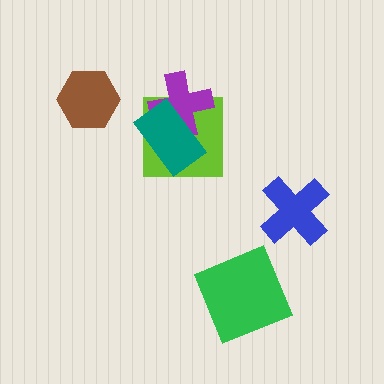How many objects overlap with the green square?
0 objects overlap with the green square.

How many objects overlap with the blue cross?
0 objects overlap with the blue cross.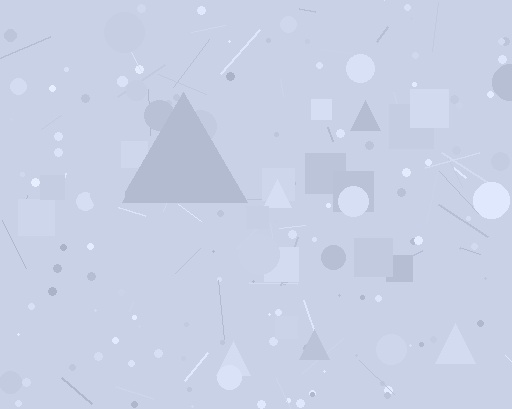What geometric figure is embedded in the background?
A triangle is embedded in the background.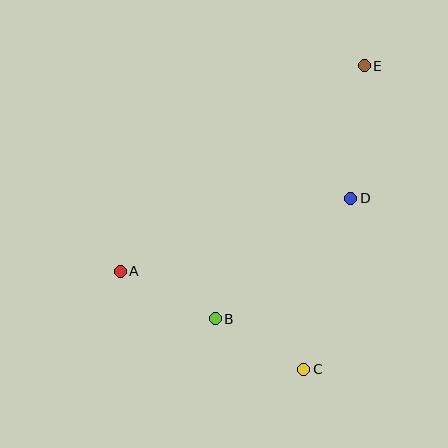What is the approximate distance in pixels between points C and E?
The distance between C and E is approximately 310 pixels.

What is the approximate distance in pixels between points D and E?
The distance between D and E is approximately 133 pixels.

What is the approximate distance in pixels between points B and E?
The distance between B and E is approximately 294 pixels.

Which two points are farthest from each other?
Points A and E are farthest from each other.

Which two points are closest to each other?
Points B and C are closest to each other.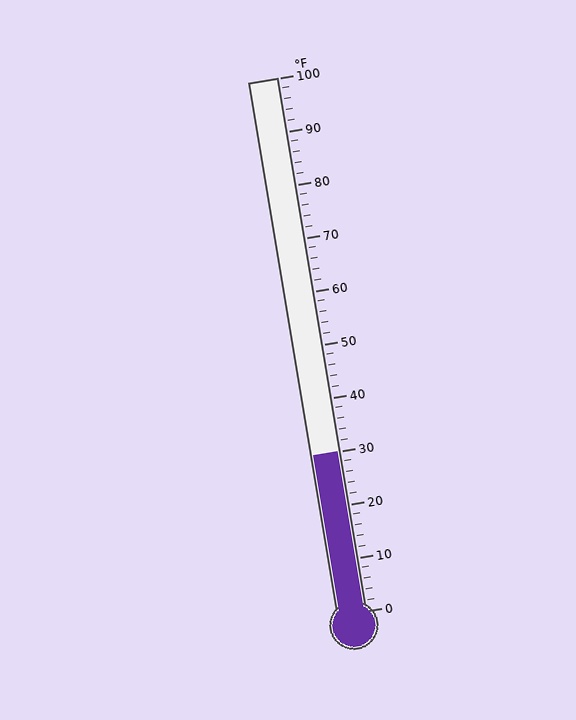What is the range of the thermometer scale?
The thermometer scale ranges from 0°F to 100°F.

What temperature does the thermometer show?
The thermometer shows approximately 30°F.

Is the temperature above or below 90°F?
The temperature is below 90°F.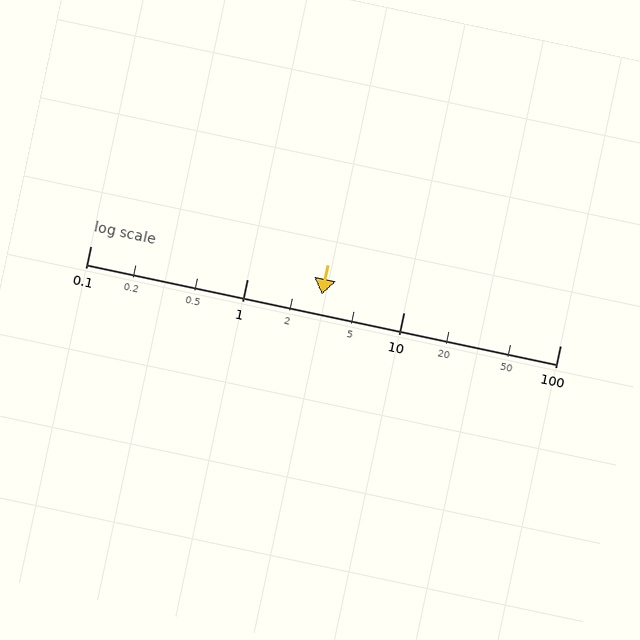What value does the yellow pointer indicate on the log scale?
The pointer indicates approximately 3.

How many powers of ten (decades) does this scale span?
The scale spans 3 decades, from 0.1 to 100.